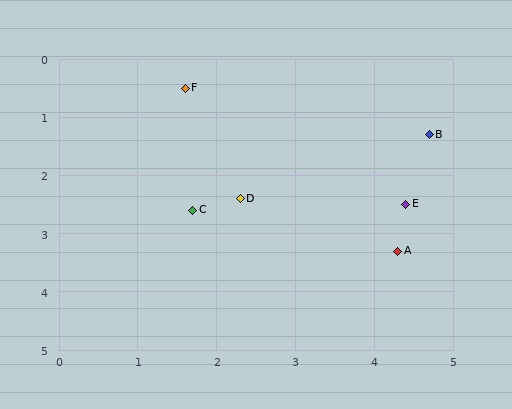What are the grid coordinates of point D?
Point D is at approximately (2.3, 2.4).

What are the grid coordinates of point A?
Point A is at approximately (4.3, 3.3).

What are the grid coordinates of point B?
Point B is at approximately (4.7, 1.3).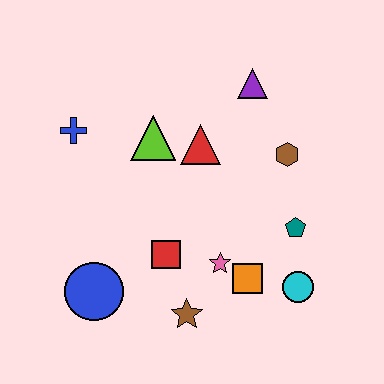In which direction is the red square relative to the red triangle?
The red square is below the red triangle.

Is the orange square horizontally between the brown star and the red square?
No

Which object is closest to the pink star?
The orange square is closest to the pink star.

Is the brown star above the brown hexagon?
No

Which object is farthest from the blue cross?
The cyan circle is farthest from the blue cross.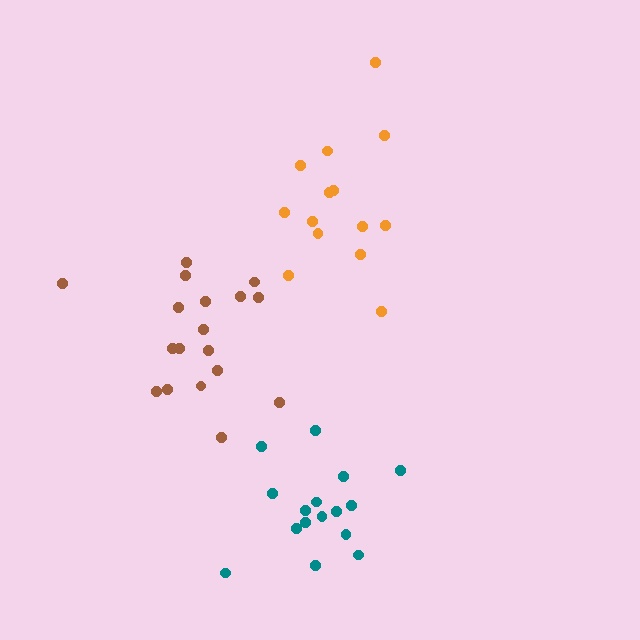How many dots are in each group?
Group 1: 14 dots, Group 2: 16 dots, Group 3: 18 dots (48 total).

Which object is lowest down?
The teal cluster is bottommost.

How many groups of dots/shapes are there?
There are 3 groups.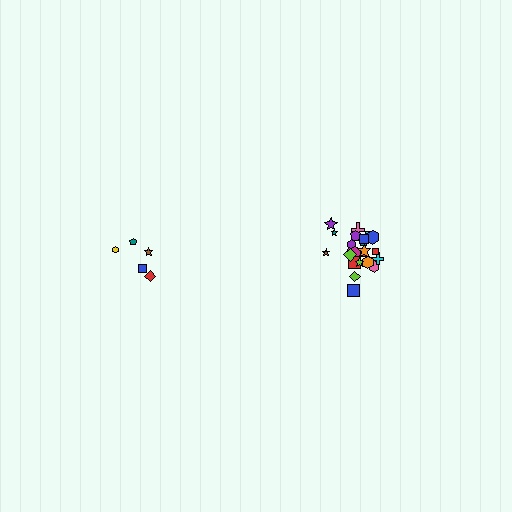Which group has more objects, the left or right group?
The right group.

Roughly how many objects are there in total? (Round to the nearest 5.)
Roughly 25 objects in total.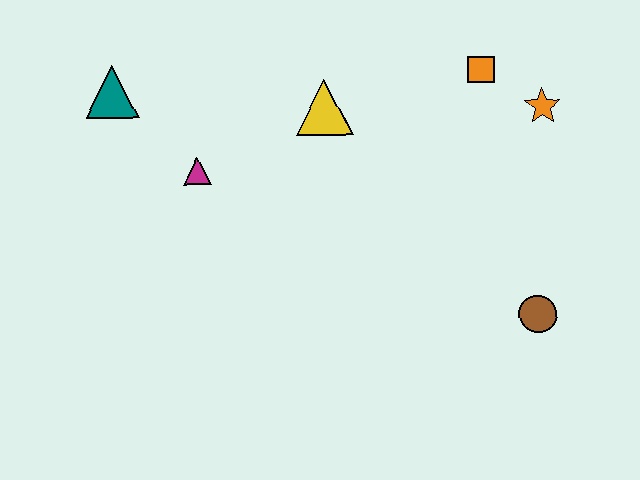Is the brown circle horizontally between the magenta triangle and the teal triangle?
No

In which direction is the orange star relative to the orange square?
The orange star is to the right of the orange square.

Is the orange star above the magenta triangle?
Yes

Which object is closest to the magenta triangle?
The teal triangle is closest to the magenta triangle.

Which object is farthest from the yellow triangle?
The brown circle is farthest from the yellow triangle.